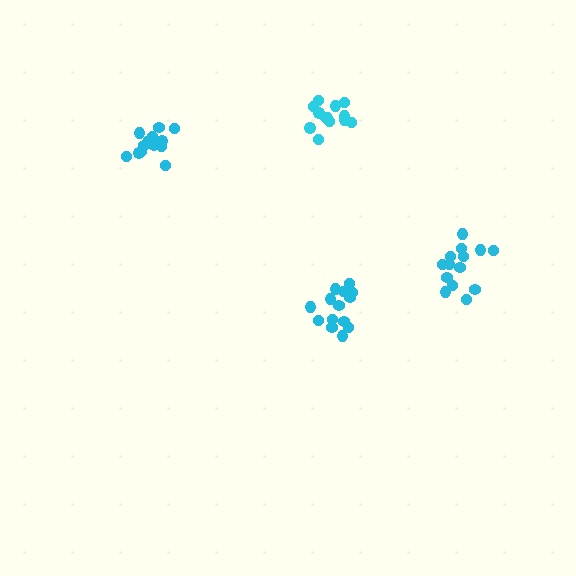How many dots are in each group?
Group 1: 13 dots, Group 2: 13 dots, Group 3: 14 dots, Group 4: 14 dots (54 total).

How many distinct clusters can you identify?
There are 4 distinct clusters.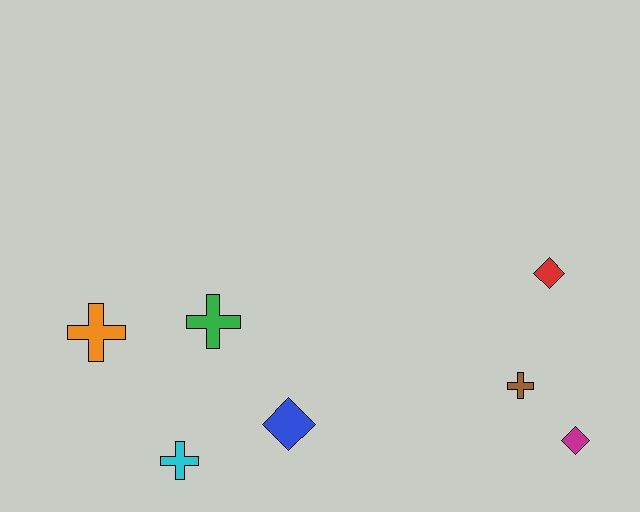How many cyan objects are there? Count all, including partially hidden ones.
There is 1 cyan object.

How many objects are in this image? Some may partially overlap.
There are 7 objects.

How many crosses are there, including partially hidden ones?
There are 4 crosses.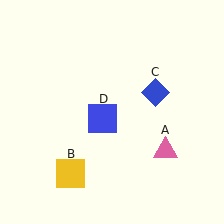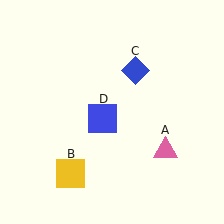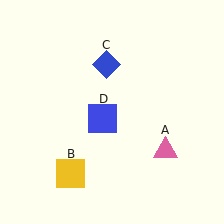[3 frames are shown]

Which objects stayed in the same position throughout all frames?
Pink triangle (object A) and yellow square (object B) and blue square (object D) remained stationary.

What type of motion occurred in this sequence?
The blue diamond (object C) rotated counterclockwise around the center of the scene.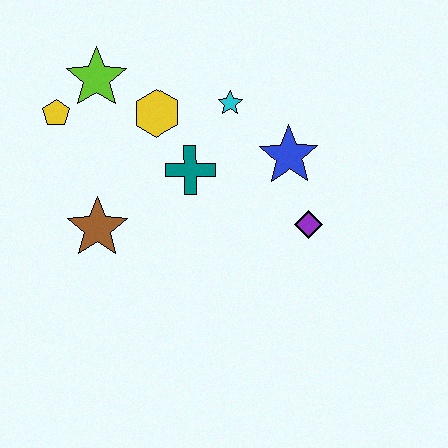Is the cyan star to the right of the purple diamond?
No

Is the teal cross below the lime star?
Yes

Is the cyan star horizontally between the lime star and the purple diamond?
Yes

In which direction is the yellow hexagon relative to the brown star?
The yellow hexagon is above the brown star.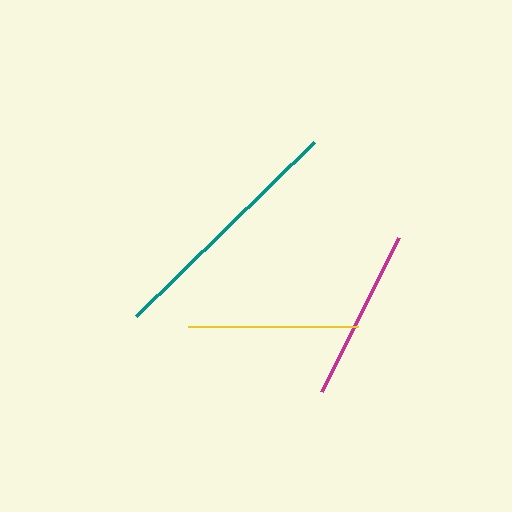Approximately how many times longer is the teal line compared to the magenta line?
The teal line is approximately 1.4 times the length of the magenta line.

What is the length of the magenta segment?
The magenta segment is approximately 172 pixels long.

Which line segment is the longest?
The teal line is the longest at approximately 249 pixels.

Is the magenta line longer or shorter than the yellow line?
The magenta line is longer than the yellow line.